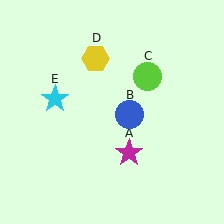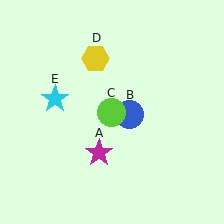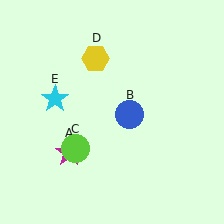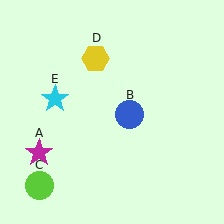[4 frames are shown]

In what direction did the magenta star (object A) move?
The magenta star (object A) moved left.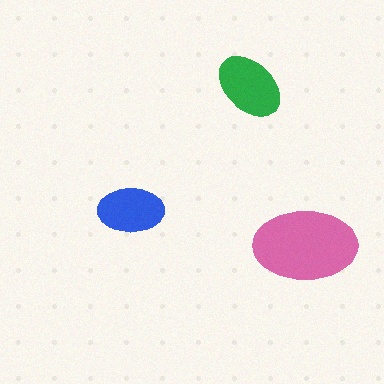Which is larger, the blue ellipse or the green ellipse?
The green one.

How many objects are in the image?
There are 3 objects in the image.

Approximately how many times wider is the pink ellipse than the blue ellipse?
About 1.5 times wider.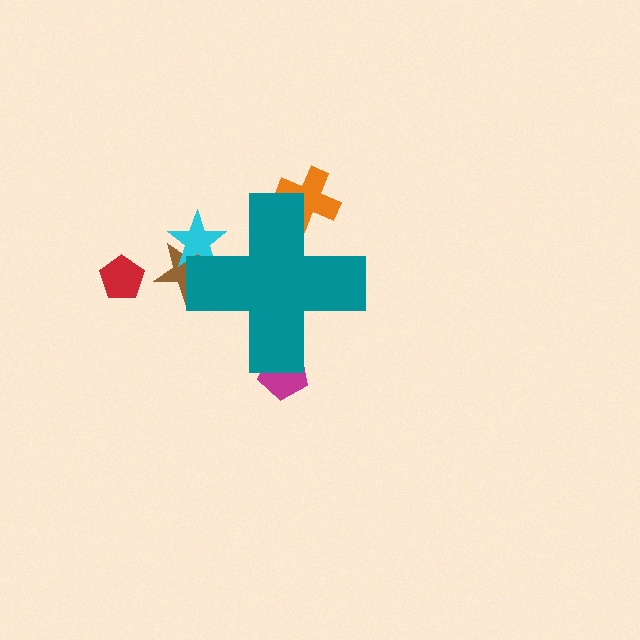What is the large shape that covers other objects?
A teal cross.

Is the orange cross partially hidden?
Yes, the orange cross is partially hidden behind the teal cross.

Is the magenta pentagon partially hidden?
Yes, the magenta pentagon is partially hidden behind the teal cross.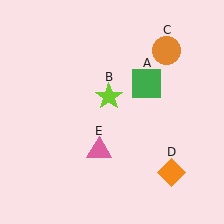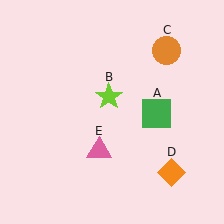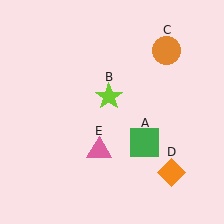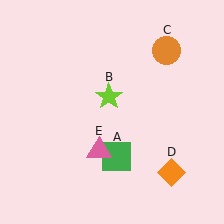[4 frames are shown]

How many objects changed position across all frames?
1 object changed position: green square (object A).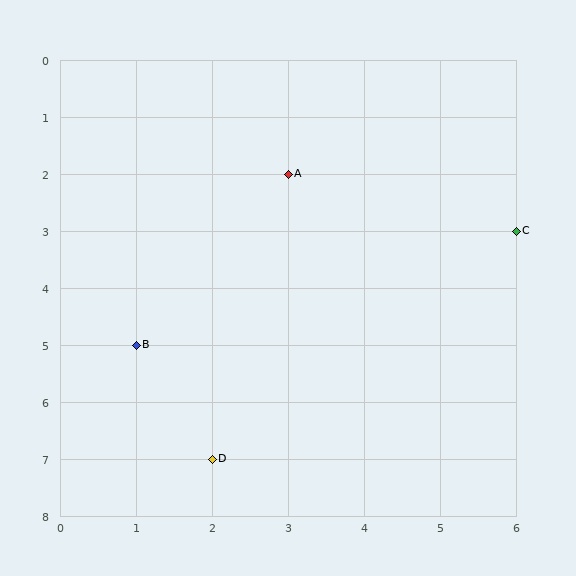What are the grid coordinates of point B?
Point B is at grid coordinates (1, 5).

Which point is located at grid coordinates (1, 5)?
Point B is at (1, 5).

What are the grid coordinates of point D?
Point D is at grid coordinates (2, 7).